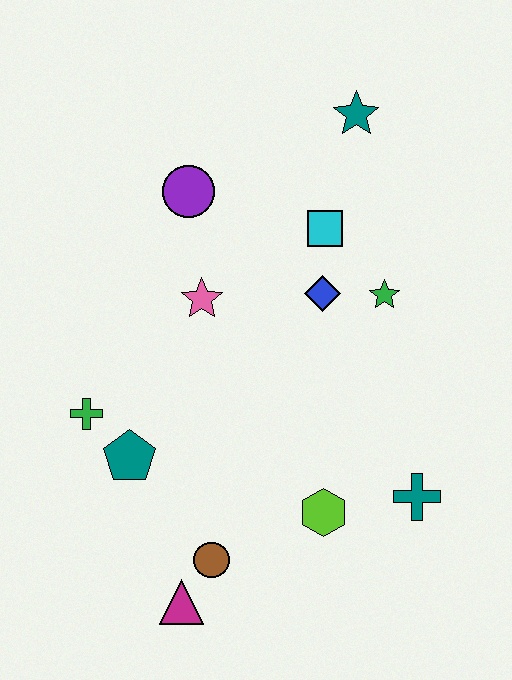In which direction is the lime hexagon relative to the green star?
The lime hexagon is below the green star.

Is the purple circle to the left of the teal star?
Yes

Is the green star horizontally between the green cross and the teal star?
No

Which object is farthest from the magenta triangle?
The teal star is farthest from the magenta triangle.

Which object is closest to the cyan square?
The blue diamond is closest to the cyan square.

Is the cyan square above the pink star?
Yes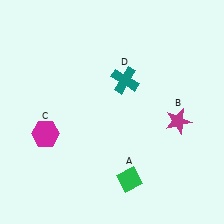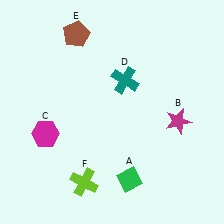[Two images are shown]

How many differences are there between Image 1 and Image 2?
There are 2 differences between the two images.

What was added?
A brown pentagon (E), a lime cross (F) were added in Image 2.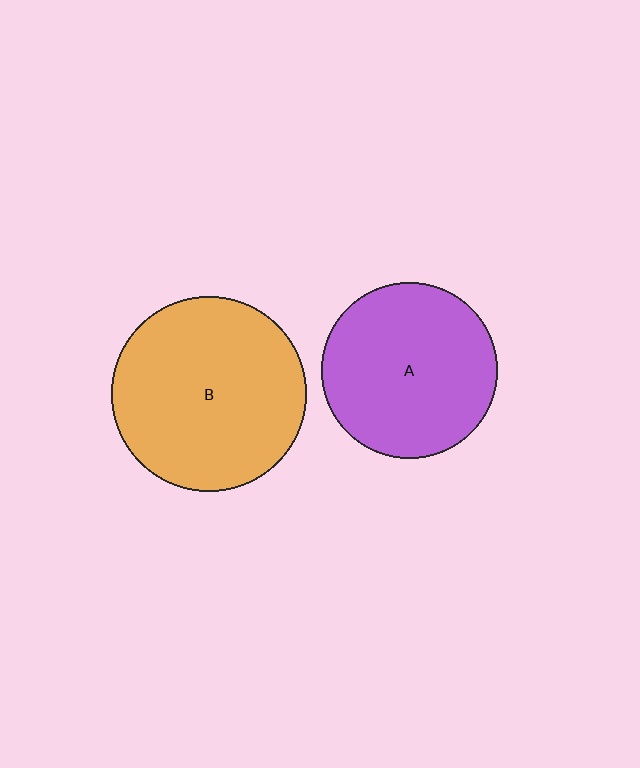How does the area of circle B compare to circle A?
Approximately 1.2 times.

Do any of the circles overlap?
No, none of the circles overlap.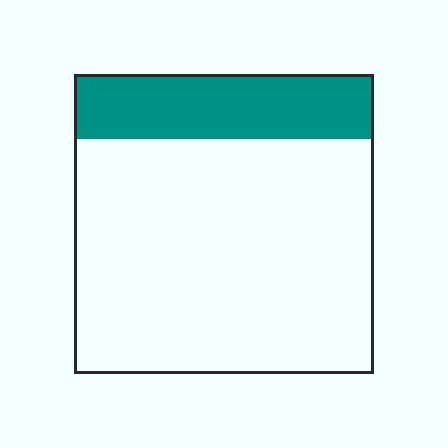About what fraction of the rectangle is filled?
About one fifth (1/5).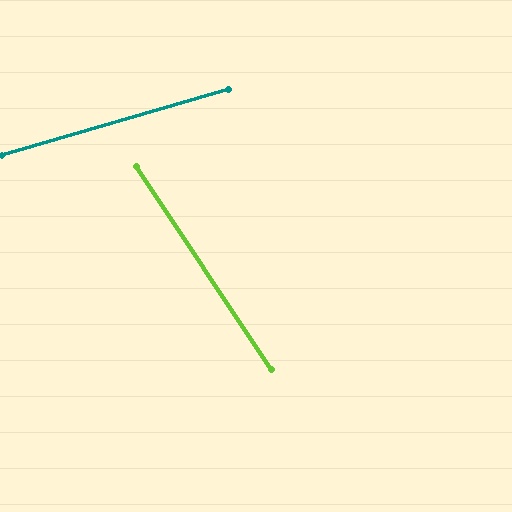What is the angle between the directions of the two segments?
Approximately 72 degrees.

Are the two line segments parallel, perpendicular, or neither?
Neither parallel nor perpendicular — they differ by about 72°.